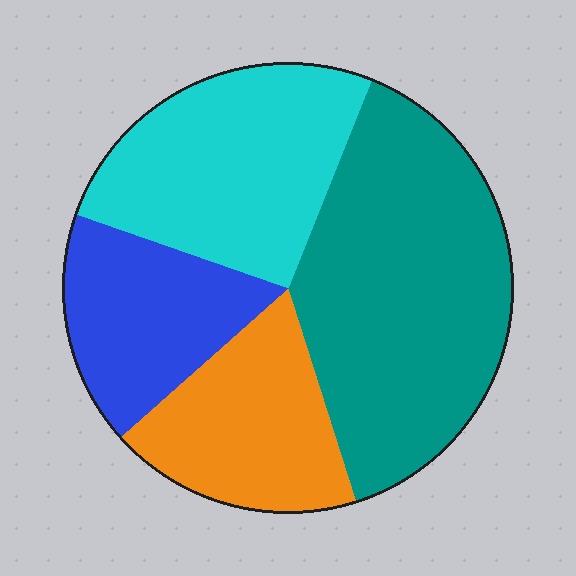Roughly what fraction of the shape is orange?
Orange covers 18% of the shape.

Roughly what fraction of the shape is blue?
Blue covers 17% of the shape.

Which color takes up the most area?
Teal, at roughly 40%.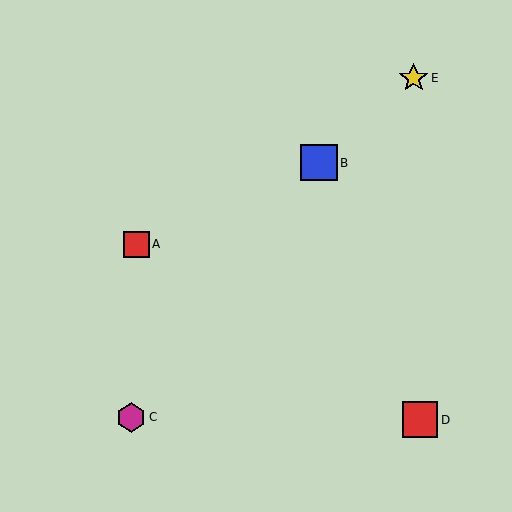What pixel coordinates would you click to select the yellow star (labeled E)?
Click at (414, 78) to select the yellow star E.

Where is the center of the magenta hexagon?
The center of the magenta hexagon is at (131, 417).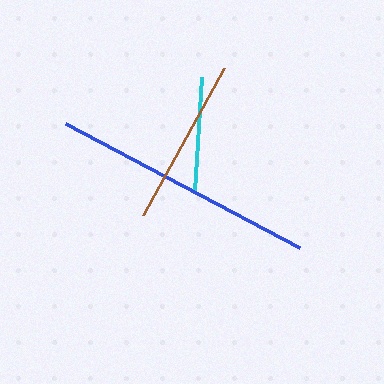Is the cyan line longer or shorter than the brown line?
The brown line is longer than the cyan line.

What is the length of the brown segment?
The brown segment is approximately 168 pixels long.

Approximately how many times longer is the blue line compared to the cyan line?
The blue line is approximately 2.3 times the length of the cyan line.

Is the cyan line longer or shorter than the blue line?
The blue line is longer than the cyan line.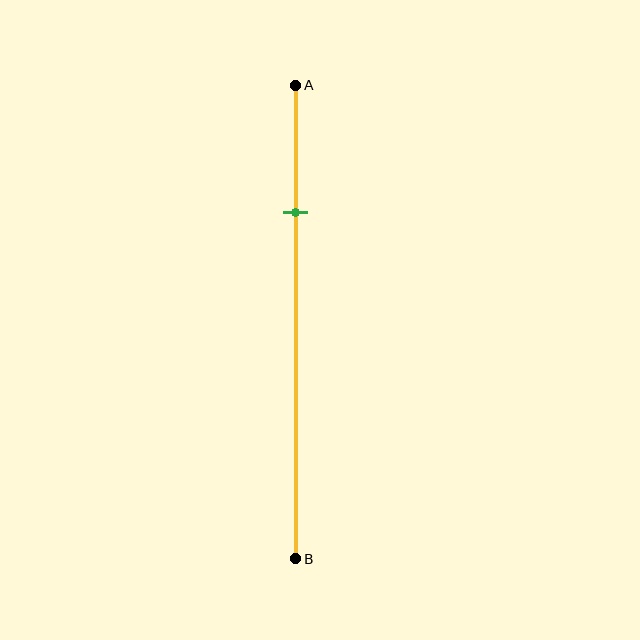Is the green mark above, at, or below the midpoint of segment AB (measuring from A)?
The green mark is above the midpoint of segment AB.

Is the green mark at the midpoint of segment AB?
No, the mark is at about 25% from A, not at the 50% midpoint.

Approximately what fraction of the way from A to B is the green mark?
The green mark is approximately 25% of the way from A to B.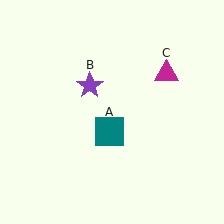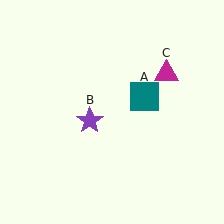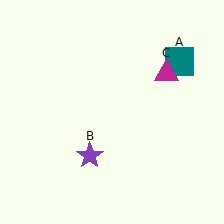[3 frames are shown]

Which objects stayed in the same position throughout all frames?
Magenta triangle (object C) remained stationary.